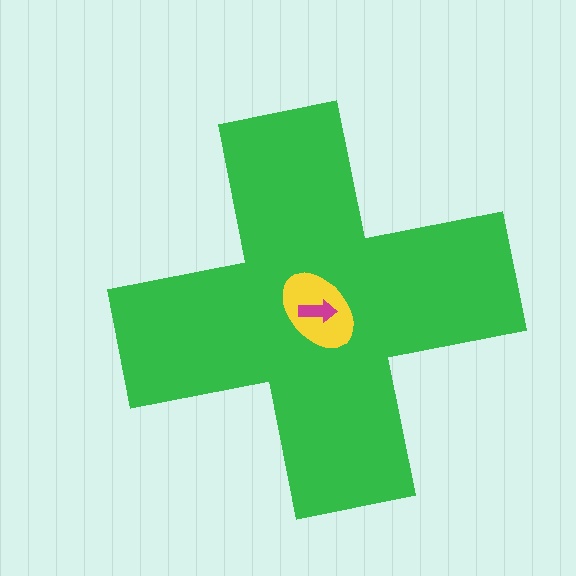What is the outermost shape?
The green cross.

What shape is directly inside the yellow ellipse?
The magenta arrow.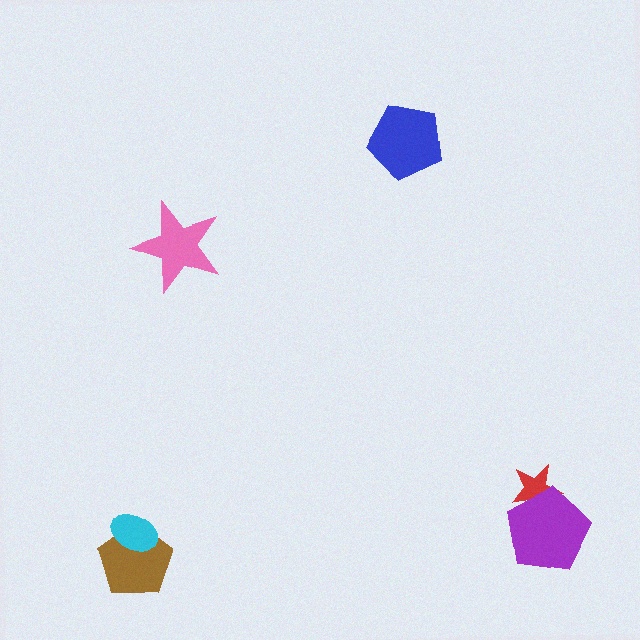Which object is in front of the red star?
The purple pentagon is in front of the red star.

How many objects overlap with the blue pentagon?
0 objects overlap with the blue pentagon.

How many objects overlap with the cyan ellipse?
1 object overlaps with the cyan ellipse.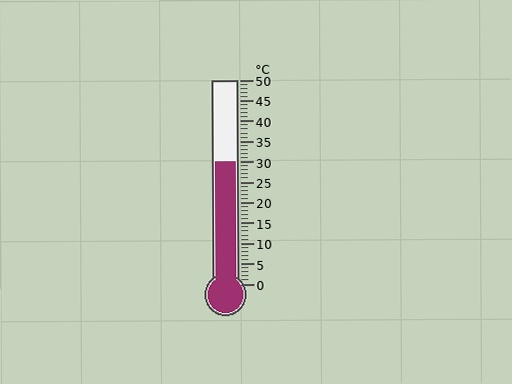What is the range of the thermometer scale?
The thermometer scale ranges from 0°C to 50°C.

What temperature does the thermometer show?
The thermometer shows approximately 30°C.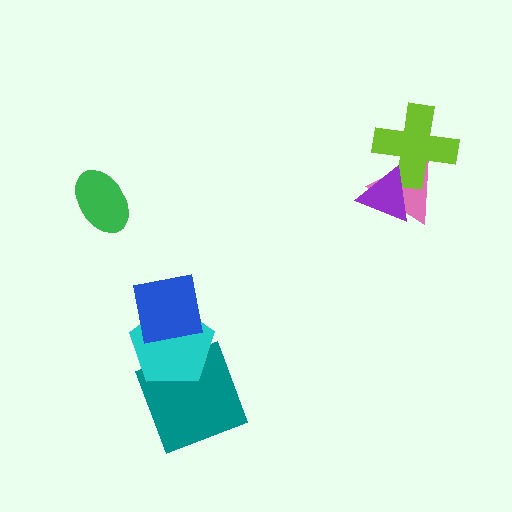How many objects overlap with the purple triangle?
2 objects overlap with the purple triangle.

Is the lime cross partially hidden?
Yes, it is partially covered by another shape.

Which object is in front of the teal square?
The cyan pentagon is in front of the teal square.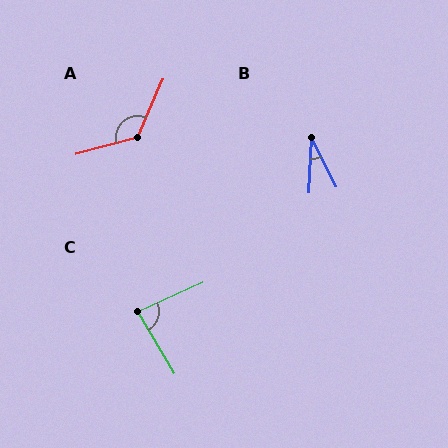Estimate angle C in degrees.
Approximately 84 degrees.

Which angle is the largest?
A, at approximately 129 degrees.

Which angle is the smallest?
B, at approximately 29 degrees.